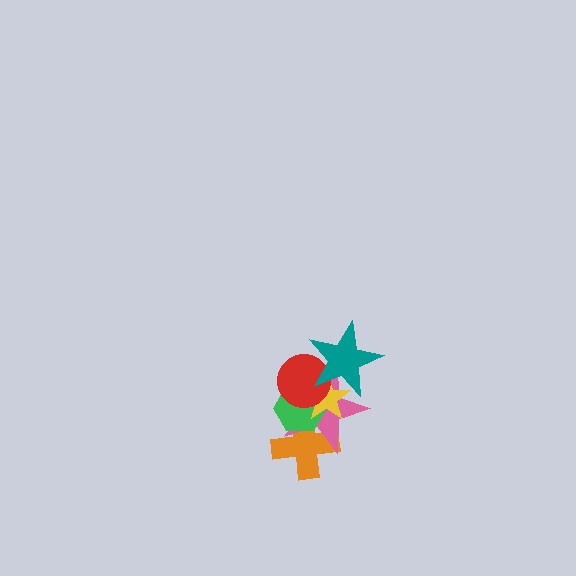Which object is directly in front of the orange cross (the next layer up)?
The pink star is directly in front of the orange cross.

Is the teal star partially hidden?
No, no other shape covers it.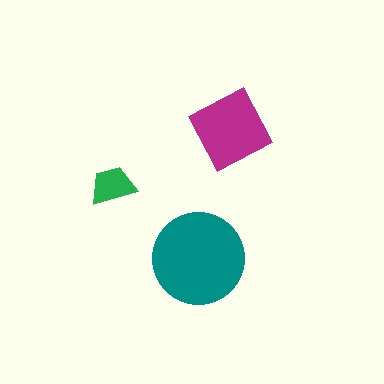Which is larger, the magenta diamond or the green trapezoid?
The magenta diamond.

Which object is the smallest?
The green trapezoid.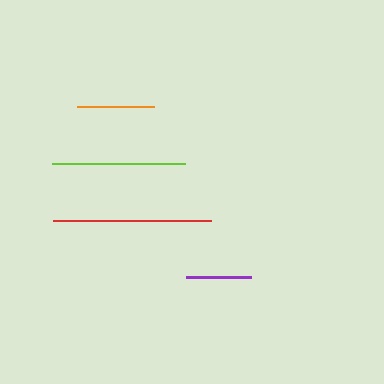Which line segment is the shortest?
The purple line is the shortest at approximately 64 pixels.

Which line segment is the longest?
The red line is the longest at approximately 158 pixels.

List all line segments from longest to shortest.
From longest to shortest: red, lime, orange, purple.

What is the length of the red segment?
The red segment is approximately 158 pixels long.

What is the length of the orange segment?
The orange segment is approximately 77 pixels long.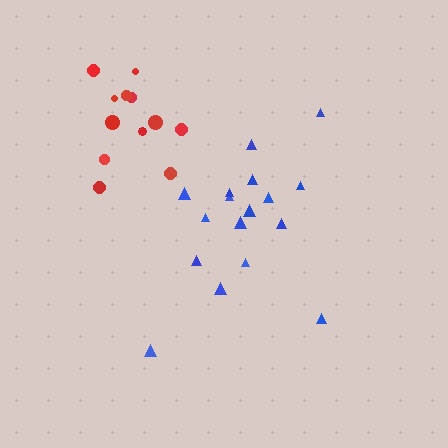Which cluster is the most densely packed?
Red.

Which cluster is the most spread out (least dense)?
Blue.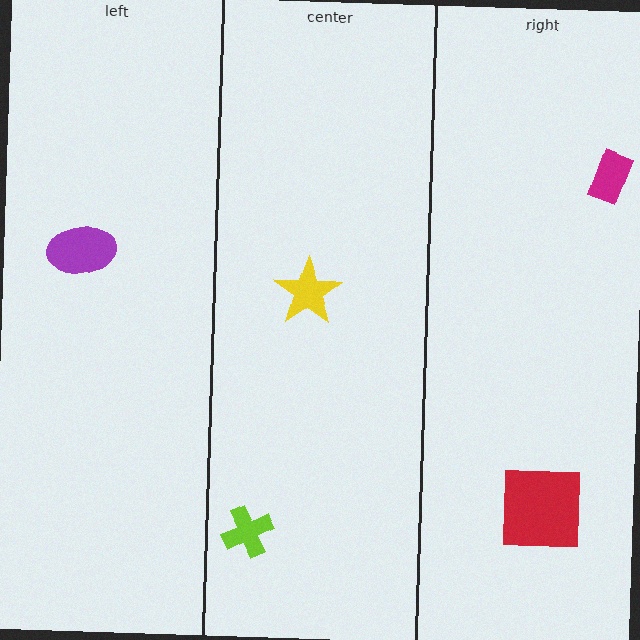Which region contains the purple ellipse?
The left region.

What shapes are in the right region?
The red square, the magenta rectangle.